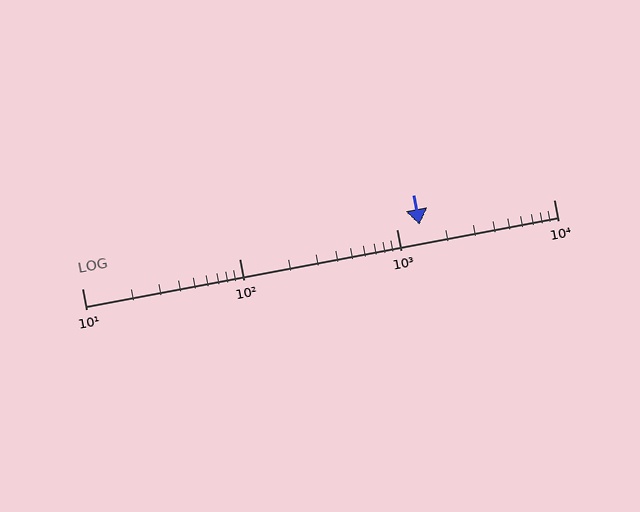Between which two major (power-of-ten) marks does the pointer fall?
The pointer is between 1000 and 10000.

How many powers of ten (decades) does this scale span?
The scale spans 3 decades, from 10 to 10000.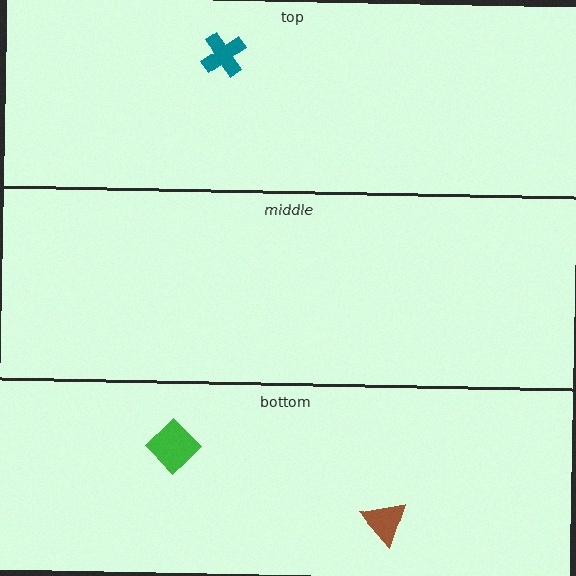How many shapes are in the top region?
1.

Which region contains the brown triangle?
The bottom region.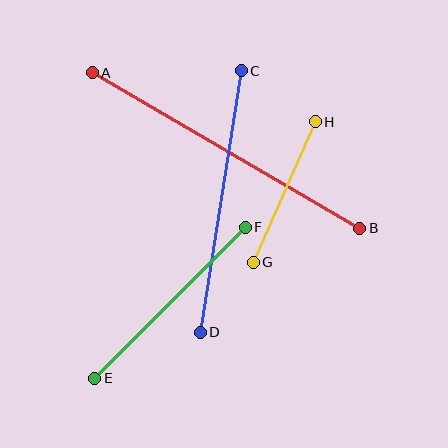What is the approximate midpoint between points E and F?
The midpoint is at approximately (170, 303) pixels.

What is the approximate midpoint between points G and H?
The midpoint is at approximately (284, 192) pixels.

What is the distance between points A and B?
The distance is approximately 310 pixels.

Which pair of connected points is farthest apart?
Points A and B are farthest apart.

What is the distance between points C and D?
The distance is approximately 265 pixels.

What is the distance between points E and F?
The distance is approximately 213 pixels.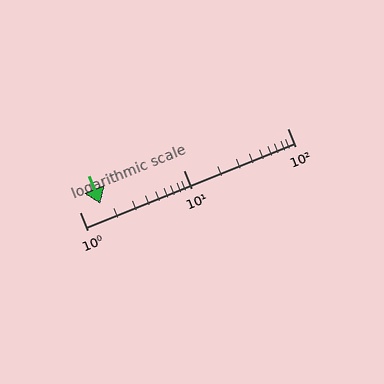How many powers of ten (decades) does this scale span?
The scale spans 2 decades, from 1 to 100.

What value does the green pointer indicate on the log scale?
The pointer indicates approximately 1.6.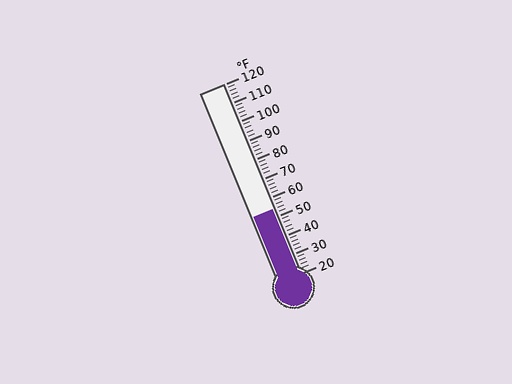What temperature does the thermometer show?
The thermometer shows approximately 54°F.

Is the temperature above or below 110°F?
The temperature is below 110°F.